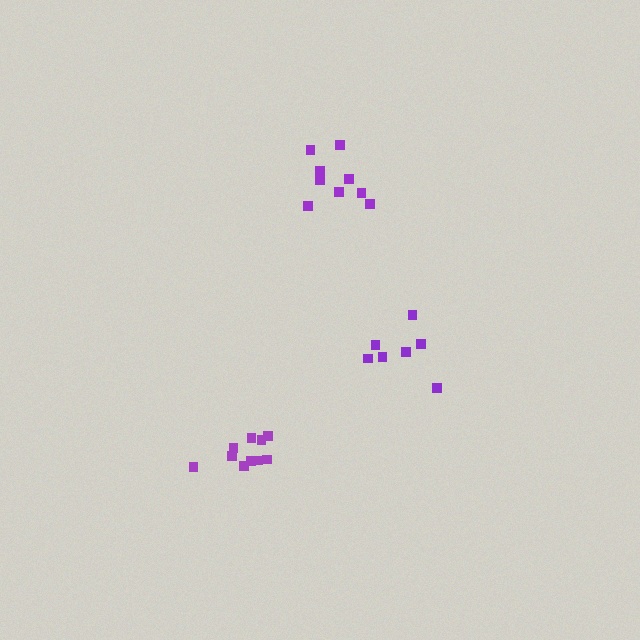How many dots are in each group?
Group 1: 7 dots, Group 2: 11 dots, Group 3: 9 dots (27 total).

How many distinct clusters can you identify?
There are 3 distinct clusters.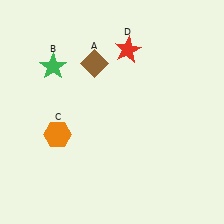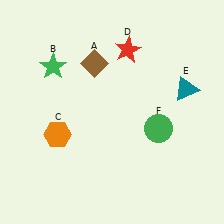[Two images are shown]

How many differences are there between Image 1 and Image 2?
There are 2 differences between the two images.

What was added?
A teal triangle (E), a green circle (F) were added in Image 2.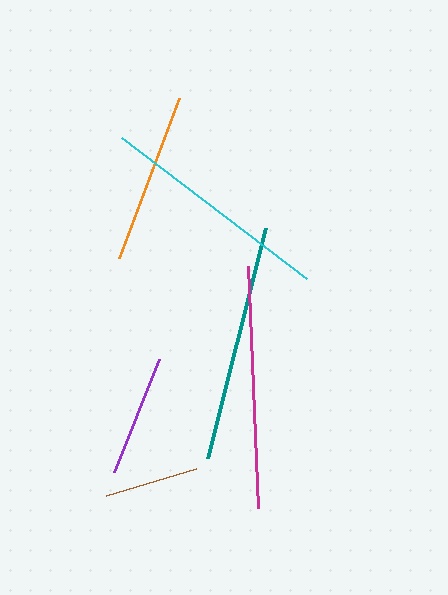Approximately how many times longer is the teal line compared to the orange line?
The teal line is approximately 1.4 times the length of the orange line.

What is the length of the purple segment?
The purple segment is approximately 121 pixels long.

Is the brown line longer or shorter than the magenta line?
The magenta line is longer than the brown line.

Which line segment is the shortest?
The brown line is the shortest at approximately 94 pixels.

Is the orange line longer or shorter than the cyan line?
The cyan line is longer than the orange line.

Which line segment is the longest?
The magenta line is the longest at approximately 242 pixels.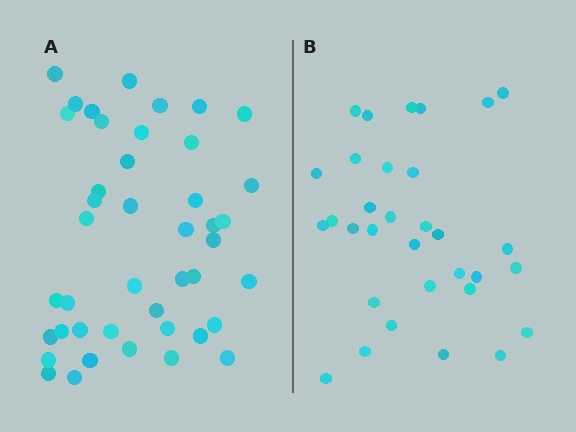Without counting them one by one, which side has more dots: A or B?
Region A (the left region) has more dots.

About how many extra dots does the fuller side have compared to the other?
Region A has roughly 12 or so more dots than region B.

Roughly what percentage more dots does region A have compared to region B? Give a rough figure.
About 35% more.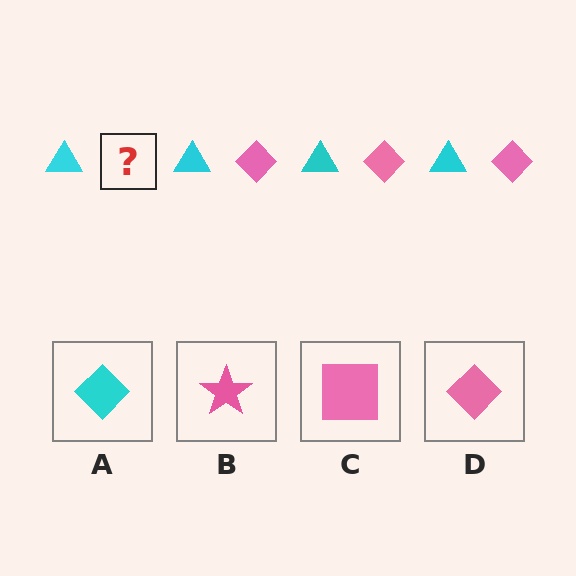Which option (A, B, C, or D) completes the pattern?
D.